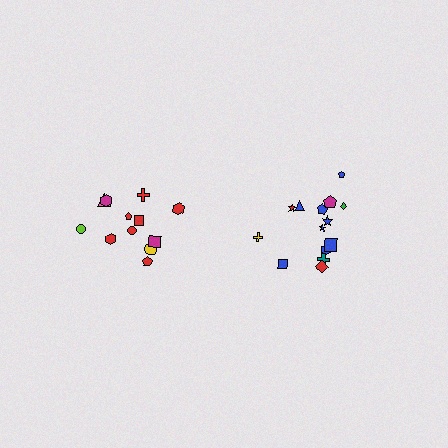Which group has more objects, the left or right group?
The right group.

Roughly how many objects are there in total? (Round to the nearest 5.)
Roughly 25 objects in total.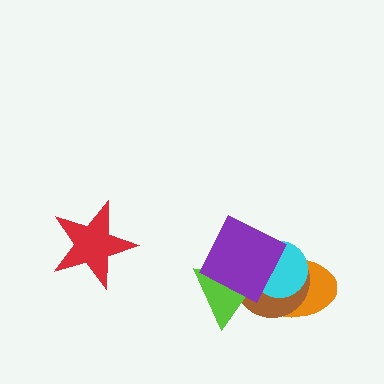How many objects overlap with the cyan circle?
4 objects overlap with the cyan circle.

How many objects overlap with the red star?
0 objects overlap with the red star.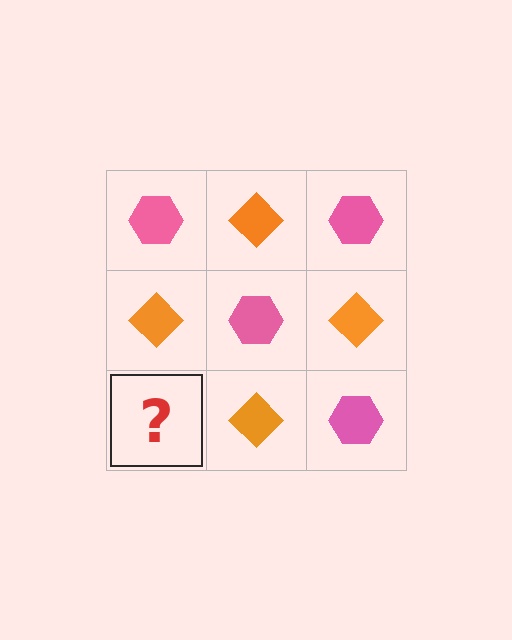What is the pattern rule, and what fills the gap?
The rule is that it alternates pink hexagon and orange diamond in a checkerboard pattern. The gap should be filled with a pink hexagon.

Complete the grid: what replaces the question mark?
The question mark should be replaced with a pink hexagon.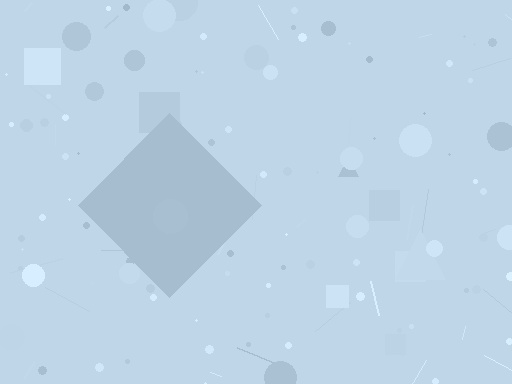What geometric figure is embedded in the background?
A diamond is embedded in the background.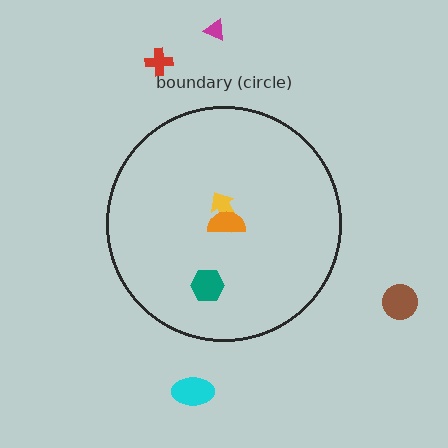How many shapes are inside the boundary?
3 inside, 4 outside.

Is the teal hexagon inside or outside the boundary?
Inside.